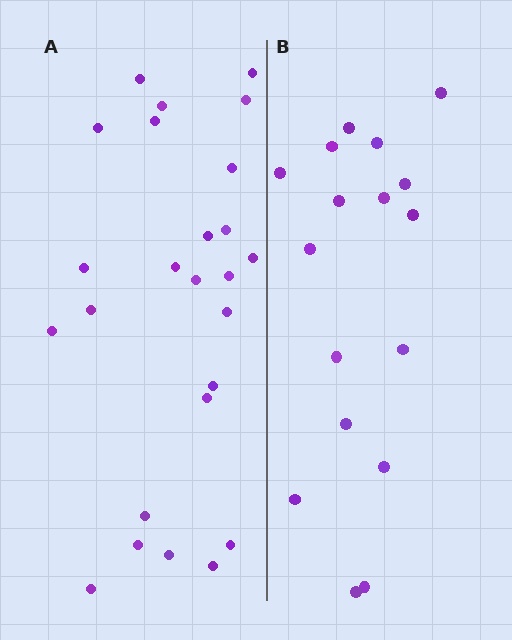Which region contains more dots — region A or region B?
Region A (the left region) has more dots.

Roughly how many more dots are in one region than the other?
Region A has roughly 8 or so more dots than region B.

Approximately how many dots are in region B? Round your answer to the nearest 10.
About 20 dots. (The exact count is 17, which rounds to 20.)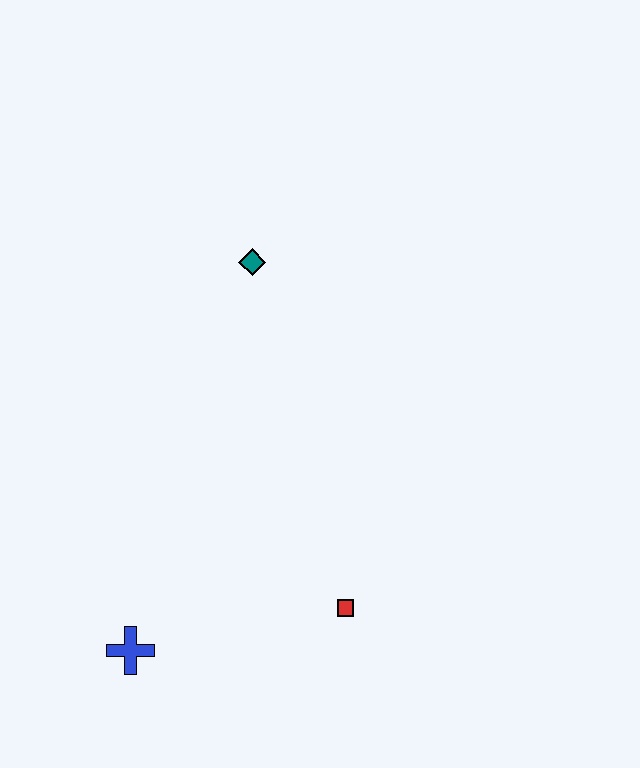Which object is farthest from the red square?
The teal diamond is farthest from the red square.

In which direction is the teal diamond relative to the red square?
The teal diamond is above the red square.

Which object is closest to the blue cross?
The red square is closest to the blue cross.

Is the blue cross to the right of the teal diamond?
No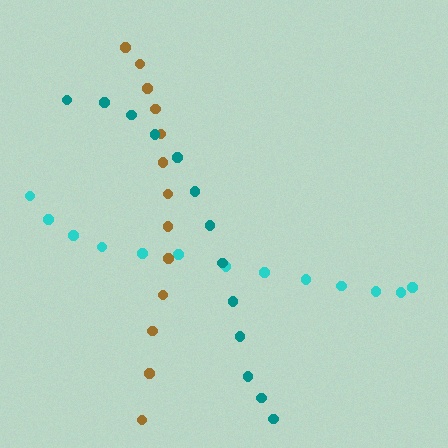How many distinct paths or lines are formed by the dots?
There are 3 distinct paths.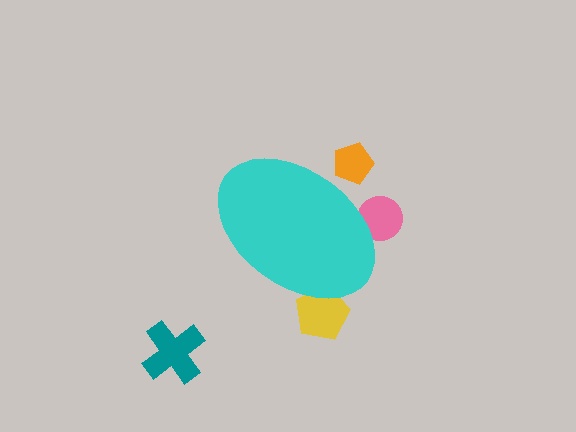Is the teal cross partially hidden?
No, the teal cross is fully visible.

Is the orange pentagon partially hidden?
Yes, the orange pentagon is partially hidden behind the cyan ellipse.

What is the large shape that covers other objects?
A cyan ellipse.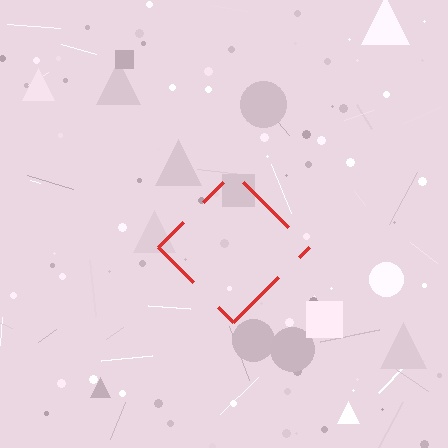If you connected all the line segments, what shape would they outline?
They would outline a diamond.